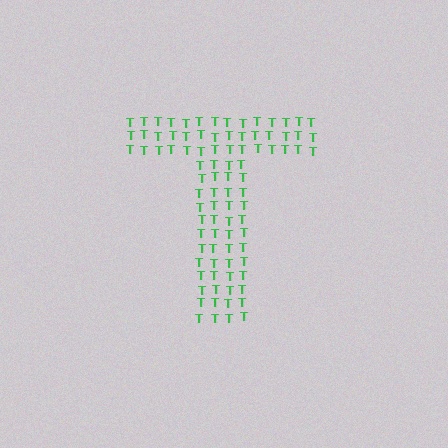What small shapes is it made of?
It is made of small letter T's.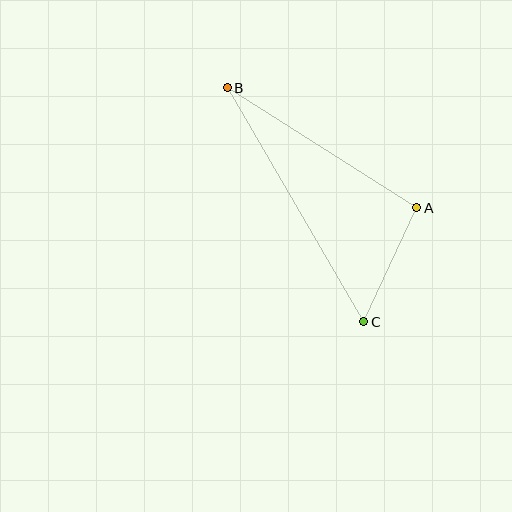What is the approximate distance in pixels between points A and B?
The distance between A and B is approximately 224 pixels.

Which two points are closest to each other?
Points A and C are closest to each other.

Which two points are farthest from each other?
Points B and C are farthest from each other.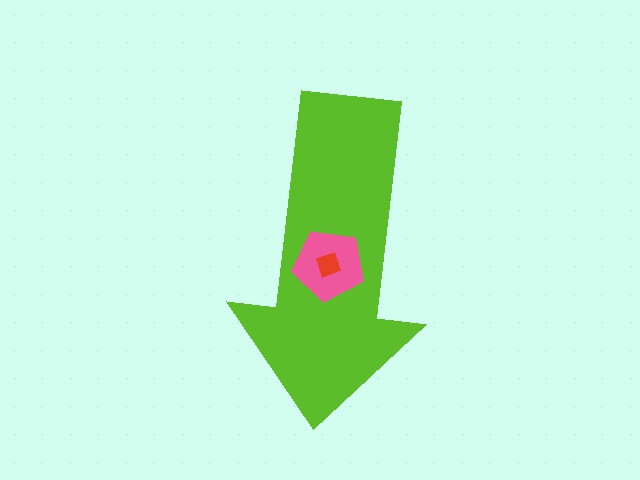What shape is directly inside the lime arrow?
The pink pentagon.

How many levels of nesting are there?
3.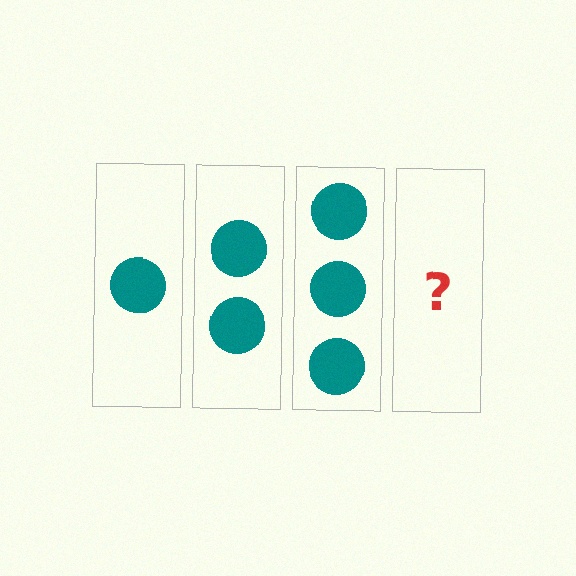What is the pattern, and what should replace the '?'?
The pattern is that each step adds one more circle. The '?' should be 4 circles.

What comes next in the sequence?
The next element should be 4 circles.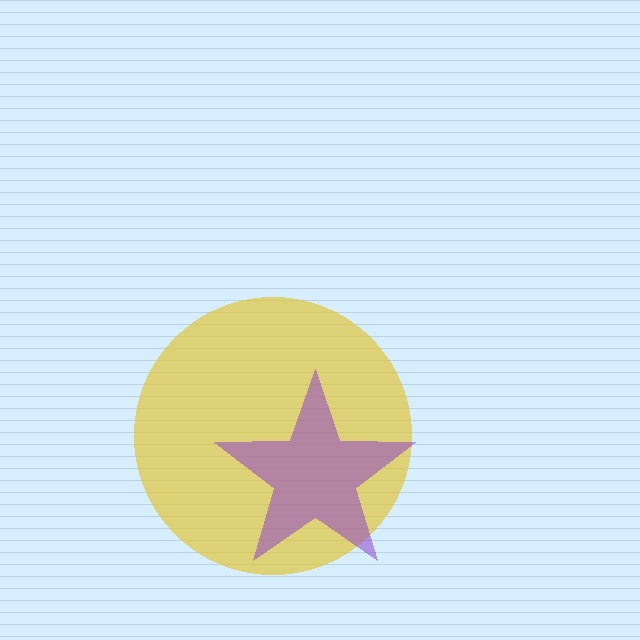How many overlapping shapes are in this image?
There are 2 overlapping shapes in the image.